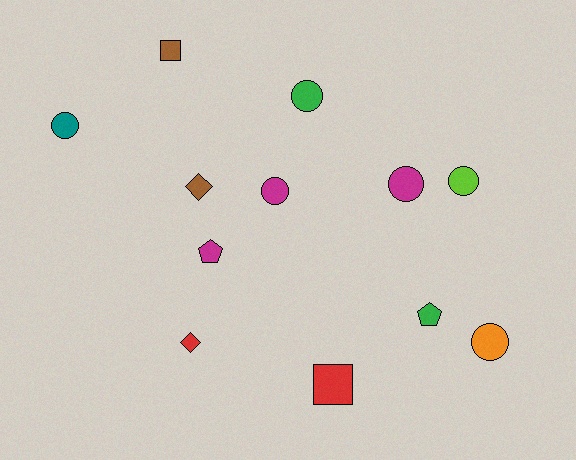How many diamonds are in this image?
There are 2 diamonds.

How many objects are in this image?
There are 12 objects.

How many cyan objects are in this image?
There are no cyan objects.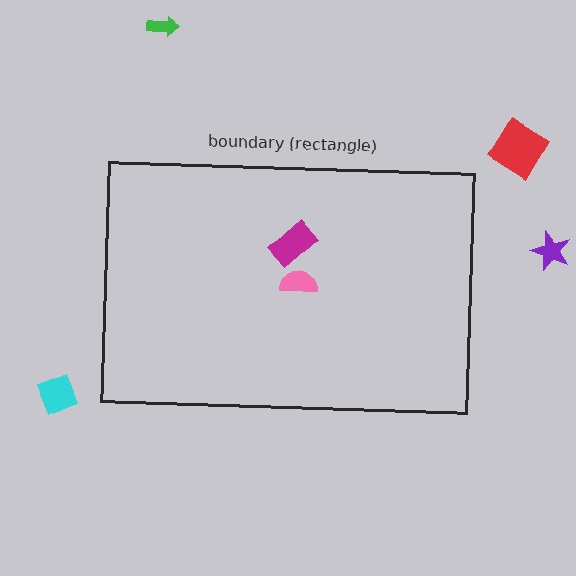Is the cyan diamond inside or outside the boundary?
Outside.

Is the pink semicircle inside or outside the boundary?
Inside.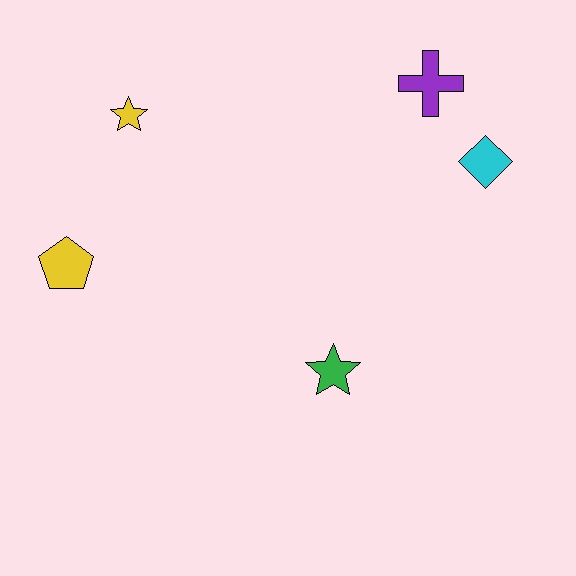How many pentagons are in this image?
There is 1 pentagon.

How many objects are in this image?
There are 5 objects.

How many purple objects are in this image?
There is 1 purple object.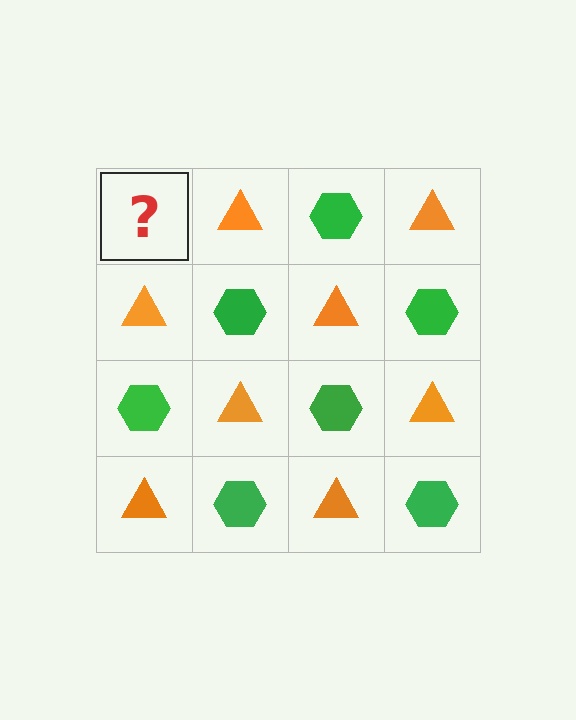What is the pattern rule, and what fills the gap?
The rule is that it alternates green hexagon and orange triangle in a checkerboard pattern. The gap should be filled with a green hexagon.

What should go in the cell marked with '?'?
The missing cell should contain a green hexagon.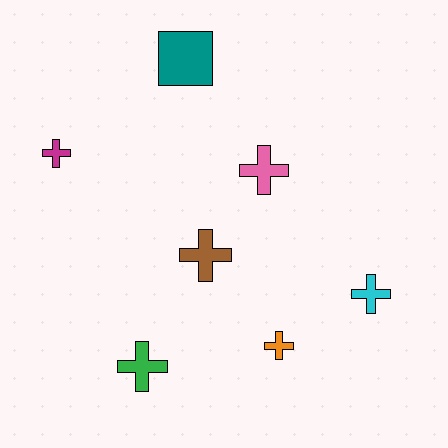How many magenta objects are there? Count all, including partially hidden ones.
There is 1 magenta object.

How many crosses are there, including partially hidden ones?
There are 6 crosses.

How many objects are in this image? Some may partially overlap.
There are 7 objects.